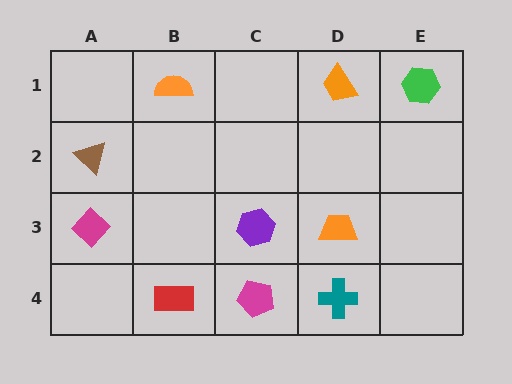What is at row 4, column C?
A magenta pentagon.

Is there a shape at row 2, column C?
No, that cell is empty.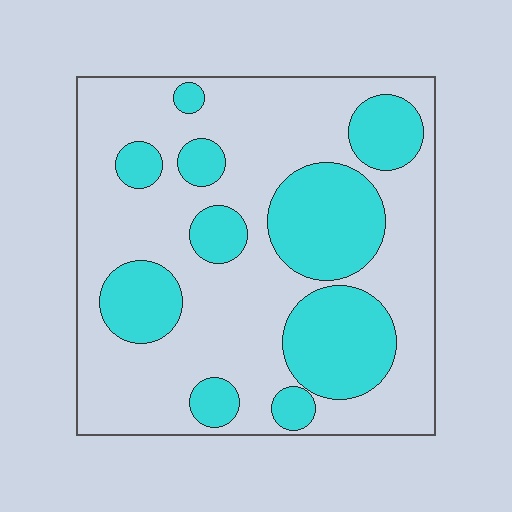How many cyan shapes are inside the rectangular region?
10.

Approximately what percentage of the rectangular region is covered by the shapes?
Approximately 35%.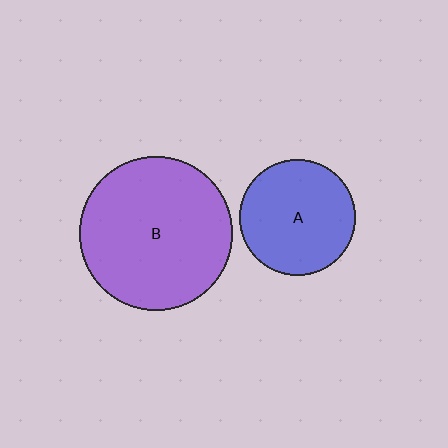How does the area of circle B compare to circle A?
Approximately 1.8 times.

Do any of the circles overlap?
No, none of the circles overlap.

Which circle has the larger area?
Circle B (purple).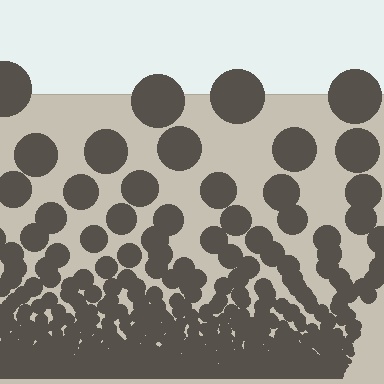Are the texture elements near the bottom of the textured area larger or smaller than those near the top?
Smaller. The gradient is inverted — elements near the bottom are smaller and denser.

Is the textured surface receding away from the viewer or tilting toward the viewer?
The surface appears to tilt toward the viewer. Texture elements get larger and sparser toward the top.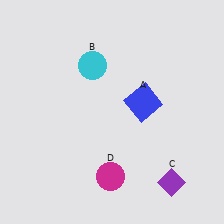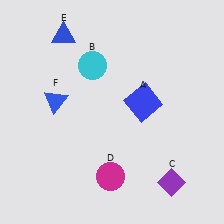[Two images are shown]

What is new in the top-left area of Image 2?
A blue triangle (E) was added in the top-left area of Image 2.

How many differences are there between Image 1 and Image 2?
There are 2 differences between the two images.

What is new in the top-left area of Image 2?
A blue triangle (F) was added in the top-left area of Image 2.